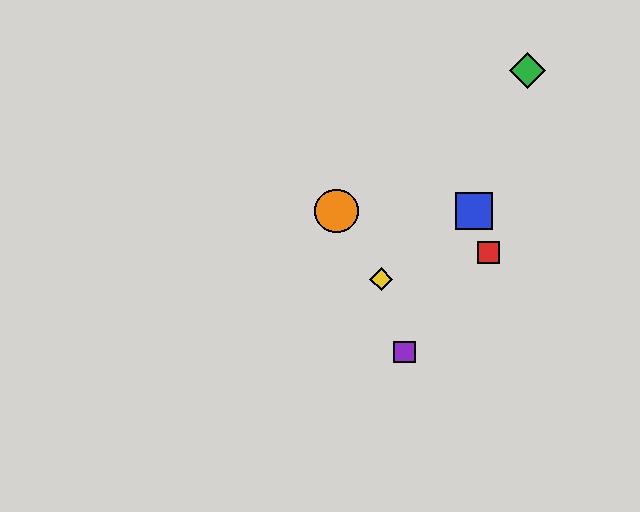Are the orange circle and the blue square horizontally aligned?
Yes, both are at y≈211.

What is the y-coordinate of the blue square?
The blue square is at y≈211.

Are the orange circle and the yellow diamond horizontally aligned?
No, the orange circle is at y≈211 and the yellow diamond is at y≈279.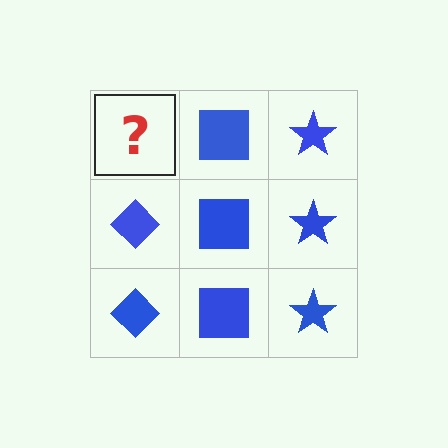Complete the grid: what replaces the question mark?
The question mark should be replaced with a blue diamond.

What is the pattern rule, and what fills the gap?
The rule is that each column has a consistent shape. The gap should be filled with a blue diamond.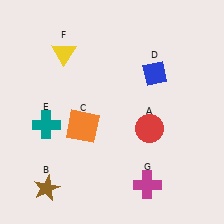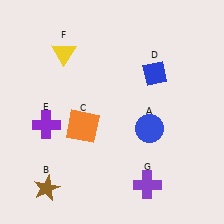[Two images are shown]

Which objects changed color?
A changed from red to blue. E changed from teal to purple. G changed from magenta to purple.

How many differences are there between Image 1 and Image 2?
There are 3 differences between the two images.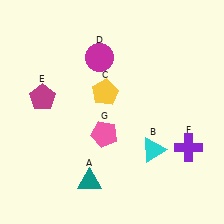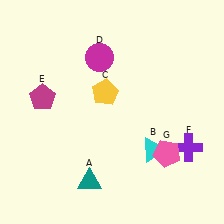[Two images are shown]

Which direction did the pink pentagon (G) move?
The pink pentagon (G) moved right.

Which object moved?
The pink pentagon (G) moved right.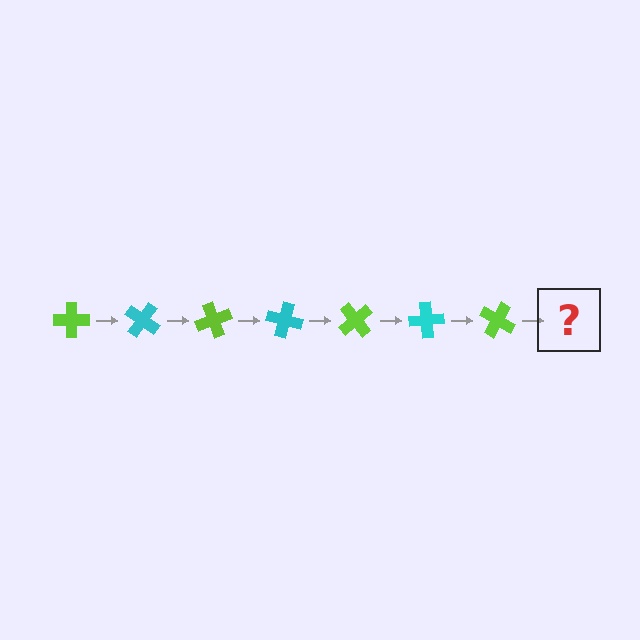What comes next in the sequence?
The next element should be a cyan cross, rotated 245 degrees from the start.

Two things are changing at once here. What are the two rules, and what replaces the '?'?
The two rules are that it rotates 35 degrees each step and the color cycles through lime and cyan. The '?' should be a cyan cross, rotated 245 degrees from the start.